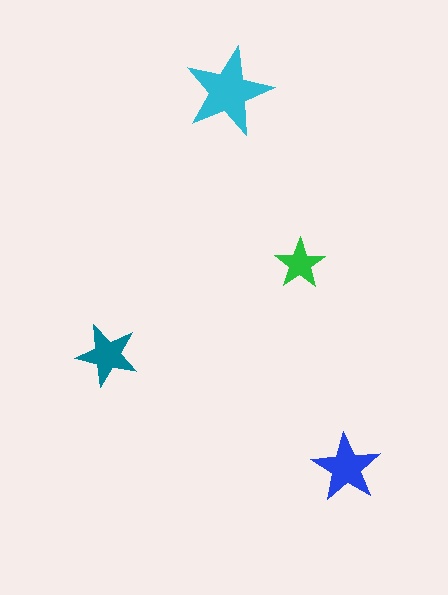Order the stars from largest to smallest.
the cyan one, the blue one, the teal one, the green one.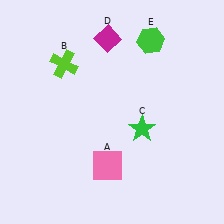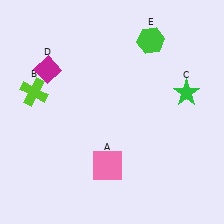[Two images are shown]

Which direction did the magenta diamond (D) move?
The magenta diamond (D) moved left.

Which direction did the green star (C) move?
The green star (C) moved right.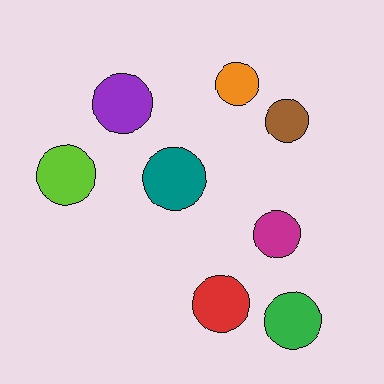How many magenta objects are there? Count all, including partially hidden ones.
There is 1 magenta object.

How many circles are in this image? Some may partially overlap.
There are 8 circles.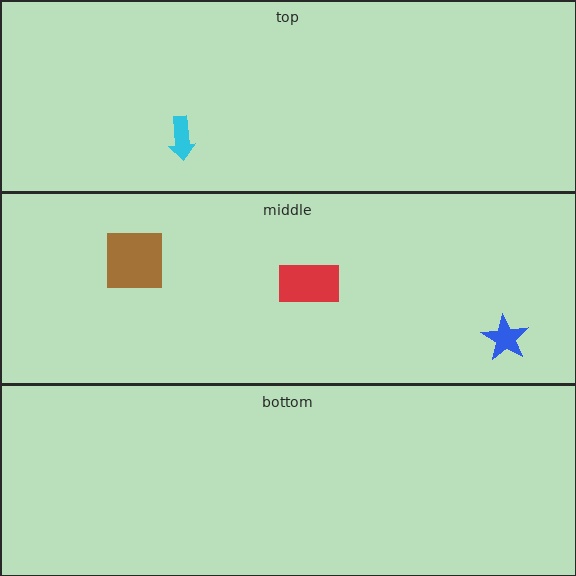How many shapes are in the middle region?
3.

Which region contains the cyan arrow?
The top region.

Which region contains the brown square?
The middle region.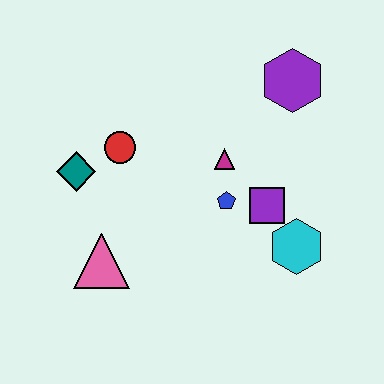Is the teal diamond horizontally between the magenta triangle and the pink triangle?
No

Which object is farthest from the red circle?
The cyan hexagon is farthest from the red circle.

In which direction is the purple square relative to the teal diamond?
The purple square is to the right of the teal diamond.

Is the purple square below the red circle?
Yes